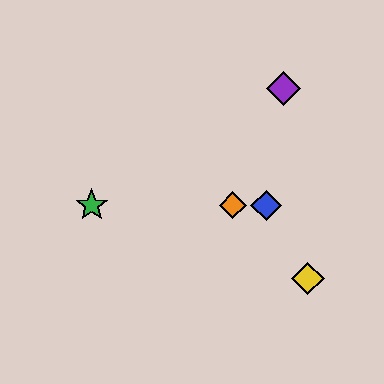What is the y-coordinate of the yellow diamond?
The yellow diamond is at y≈278.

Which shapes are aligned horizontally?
The red diamond, the blue diamond, the green star, the orange diamond are aligned horizontally.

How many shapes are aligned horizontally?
4 shapes (the red diamond, the blue diamond, the green star, the orange diamond) are aligned horizontally.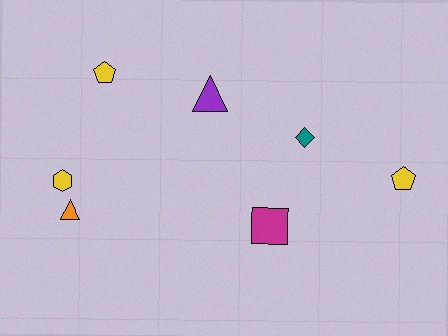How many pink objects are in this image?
There are no pink objects.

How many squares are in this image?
There is 1 square.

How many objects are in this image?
There are 7 objects.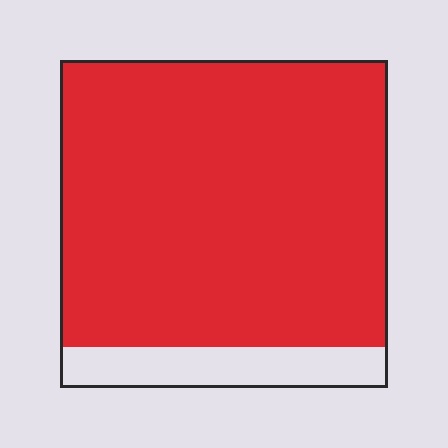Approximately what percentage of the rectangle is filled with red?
Approximately 90%.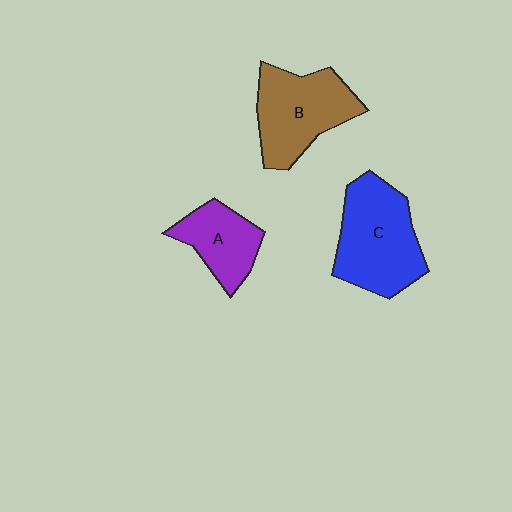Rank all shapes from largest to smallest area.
From largest to smallest: C (blue), B (brown), A (purple).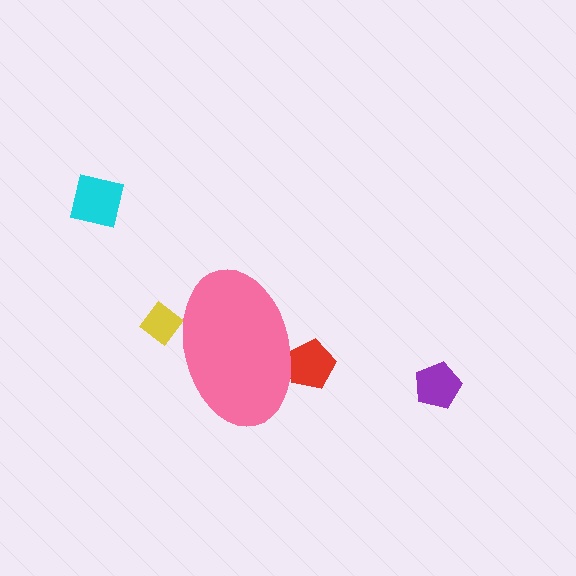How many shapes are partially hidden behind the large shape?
2 shapes are partially hidden.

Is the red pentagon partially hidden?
Yes, the red pentagon is partially hidden behind the pink ellipse.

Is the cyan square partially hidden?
No, the cyan square is fully visible.